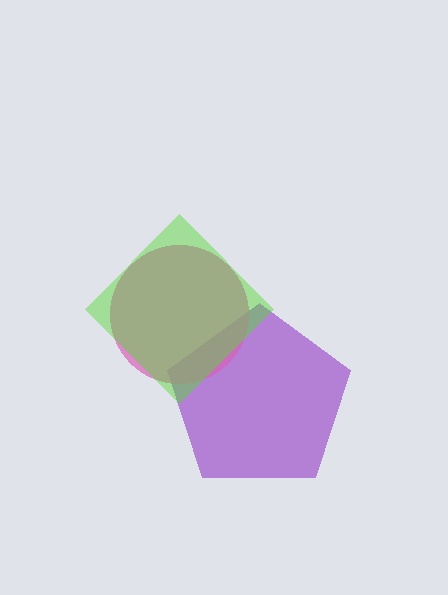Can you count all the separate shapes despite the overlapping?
Yes, there are 3 separate shapes.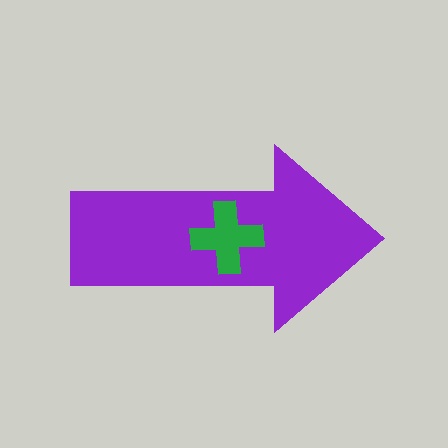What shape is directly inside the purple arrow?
The green cross.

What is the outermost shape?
The purple arrow.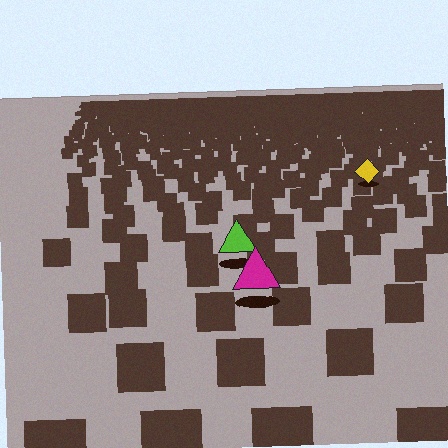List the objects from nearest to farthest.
From nearest to farthest: the magenta triangle, the lime triangle, the yellow diamond.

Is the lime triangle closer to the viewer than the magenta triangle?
No. The magenta triangle is closer — you can tell from the texture gradient: the ground texture is coarser near it.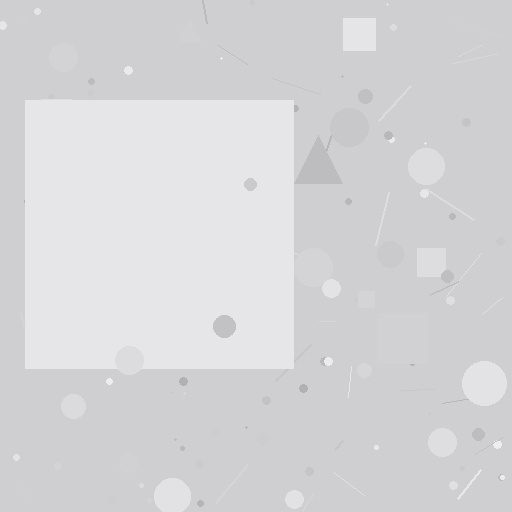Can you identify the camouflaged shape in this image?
The camouflaged shape is a square.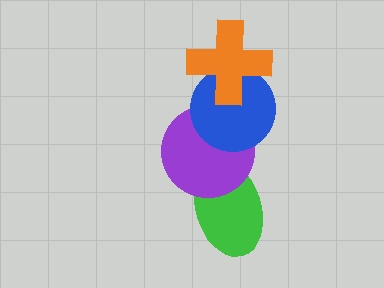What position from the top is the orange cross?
The orange cross is 1st from the top.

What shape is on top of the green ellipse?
The purple circle is on top of the green ellipse.